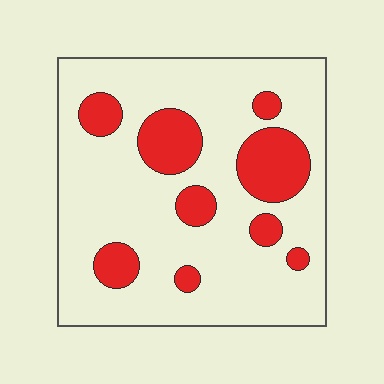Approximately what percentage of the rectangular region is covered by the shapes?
Approximately 20%.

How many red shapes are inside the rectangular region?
9.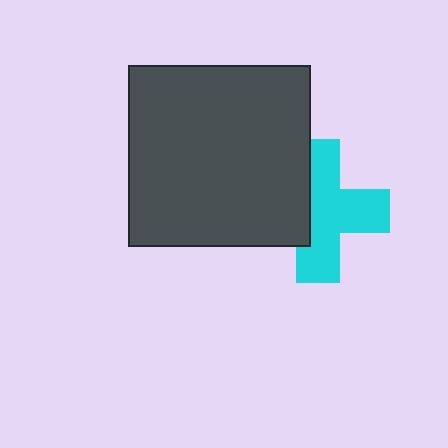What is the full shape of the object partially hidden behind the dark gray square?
The partially hidden object is a cyan cross.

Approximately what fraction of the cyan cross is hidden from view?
Roughly 37% of the cyan cross is hidden behind the dark gray square.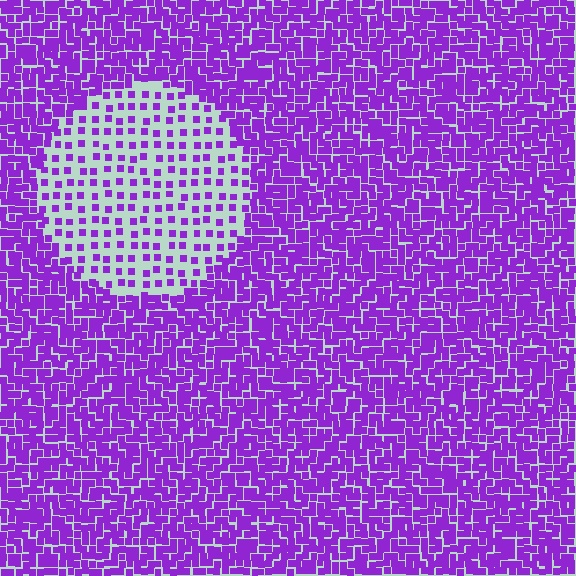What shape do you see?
I see a circle.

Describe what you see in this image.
The image contains small purple elements arranged at two different densities. A circle-shaped region is visible where the elements are less densely packed than the surrounding area.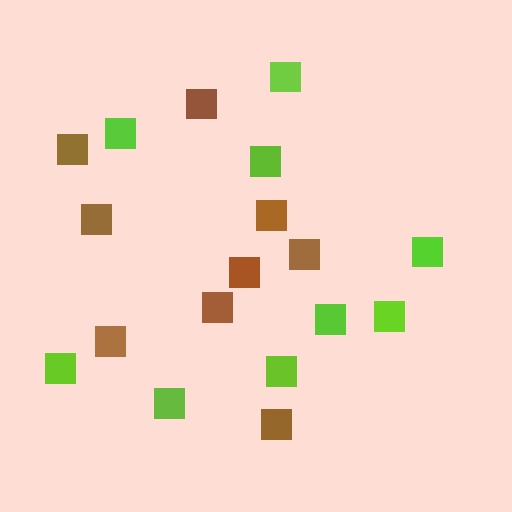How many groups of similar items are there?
There are 2 groups: one group of lime squares (9) and one group of brown squares (9).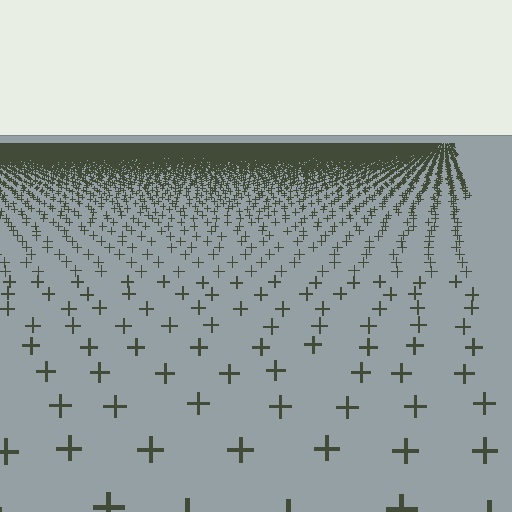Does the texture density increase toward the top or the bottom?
Density increases toward the top.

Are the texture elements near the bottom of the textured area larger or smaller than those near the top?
Larger. Near the bottom, elements are closer to the viewer and appear at a bigger on-screen size.